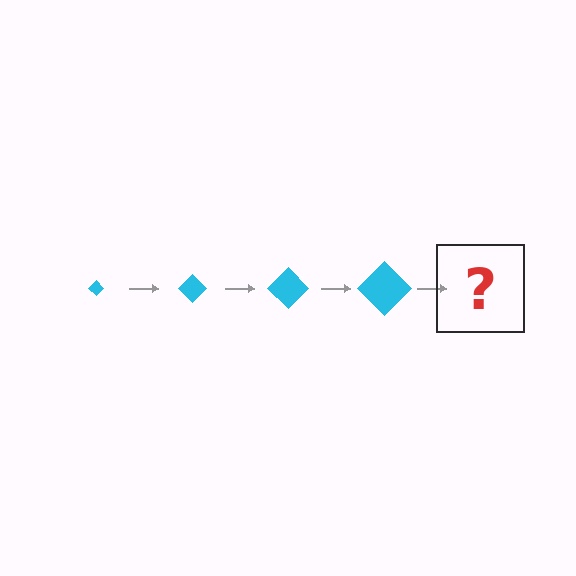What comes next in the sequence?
The next element should be a cyan diamond, larger than the previous one.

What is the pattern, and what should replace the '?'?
The pattern is that the diamond gets progressively larger each step. The '?' should be a cyan diamond, larger than the previous one.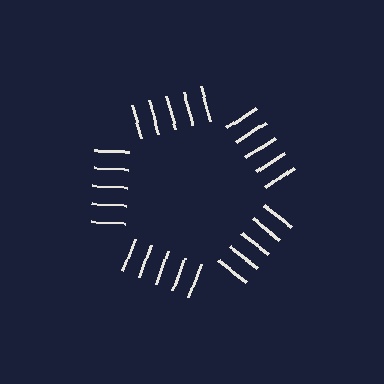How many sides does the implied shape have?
5 sides — the line-ends trace a pentagon.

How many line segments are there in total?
25 — 5 along each of the 5 edges.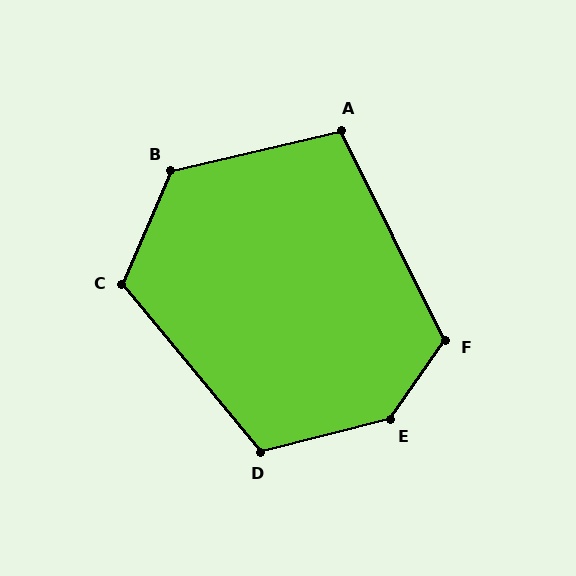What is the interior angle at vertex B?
Approximately 126 degrees (obtuse).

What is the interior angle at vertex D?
Approximately 115 degrees (obtuse).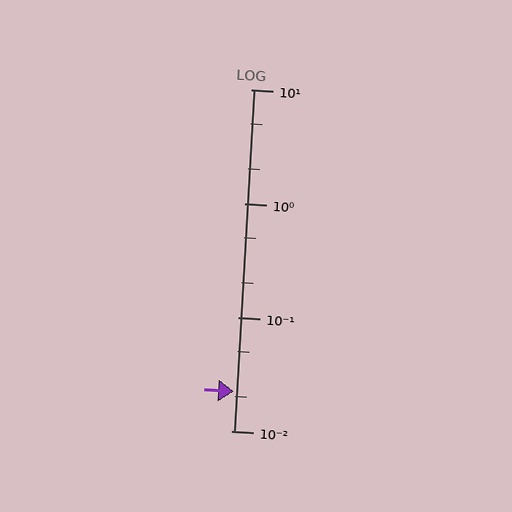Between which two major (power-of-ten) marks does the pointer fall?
The pointer is between 0.01 and 0.1.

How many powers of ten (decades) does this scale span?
The scale spans 3 decades, from 0.01 to 10.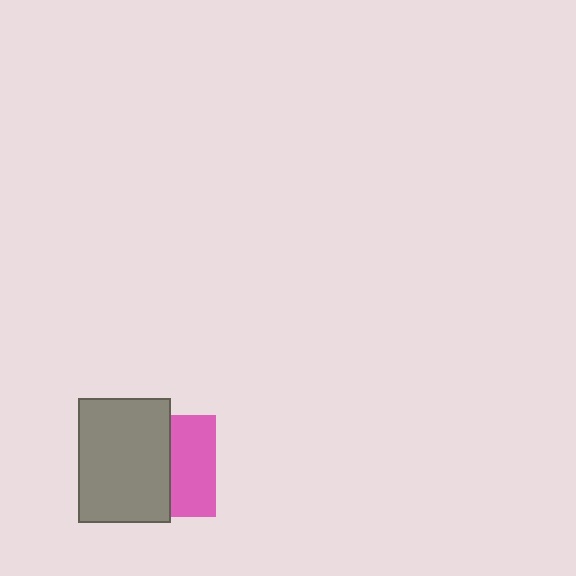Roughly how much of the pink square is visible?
A small part of it is visible (roughly 43%).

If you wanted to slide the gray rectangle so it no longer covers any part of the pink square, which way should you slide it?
Slide it left — that is the most direct way to separate the two shapes.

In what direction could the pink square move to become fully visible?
The pink square could move right. That would shift it out from behind the gray rectangle entirely.